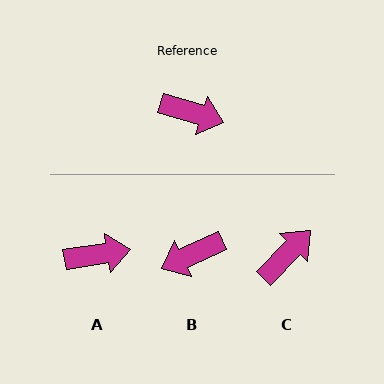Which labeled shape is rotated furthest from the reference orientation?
B, about 138 degrees away.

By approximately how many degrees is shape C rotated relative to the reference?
Approximately 62 degrees counter-clockwise.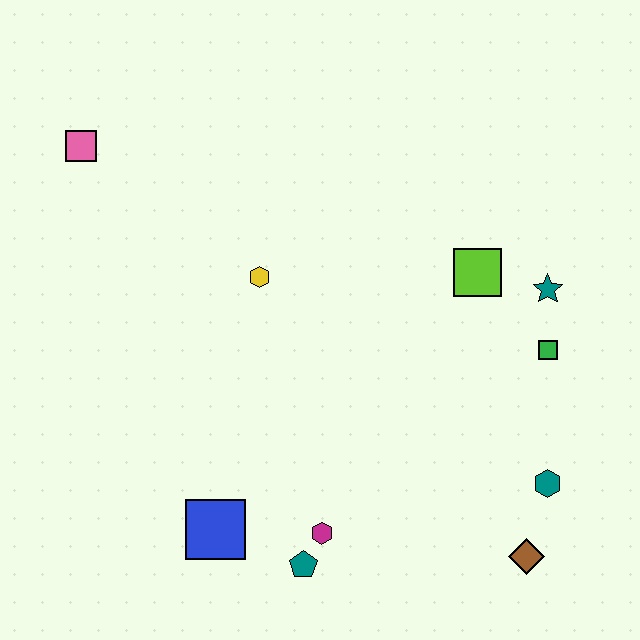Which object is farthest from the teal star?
The pink square is farthest from the teal star.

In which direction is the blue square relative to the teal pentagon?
The blue square is to the left of the teal pentagon.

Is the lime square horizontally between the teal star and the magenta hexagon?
Yes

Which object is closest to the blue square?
The teal pentagon is closest to the blue square.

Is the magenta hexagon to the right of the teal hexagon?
No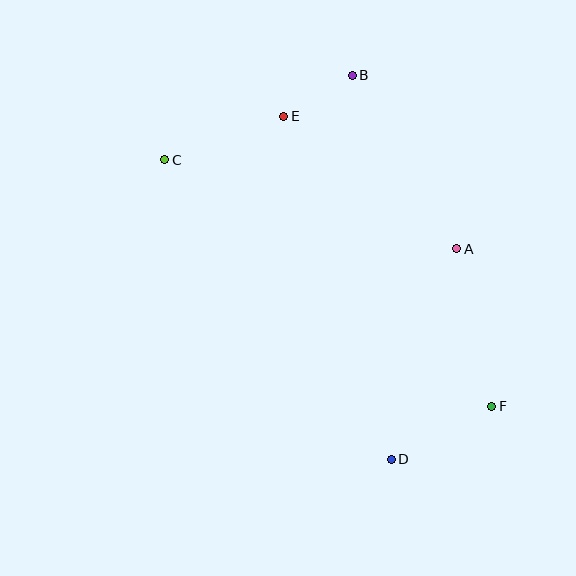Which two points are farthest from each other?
Points C and F are farthest from each other.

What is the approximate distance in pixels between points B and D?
The distance between B and D is approximately 386 pixels.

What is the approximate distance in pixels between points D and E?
The distance between D and E is approximately 359 pixels.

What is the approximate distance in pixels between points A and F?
The distance between A and F is approximately 161 pixels.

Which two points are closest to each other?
Points B and E are closest to each other.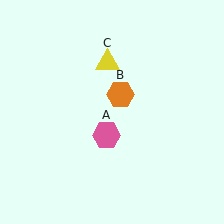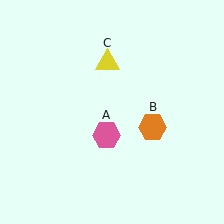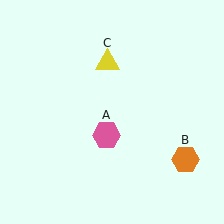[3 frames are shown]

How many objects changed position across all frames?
1 object changed position: orange hexagon (object B).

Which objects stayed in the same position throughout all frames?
Pink hexagon (object A) and yellow triangle (object C) remained stationary.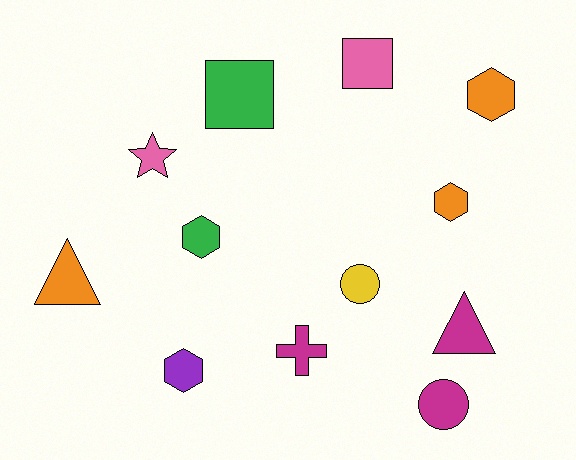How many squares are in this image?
There are 2 squares.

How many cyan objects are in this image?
There are no cyan objects.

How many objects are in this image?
There are 12 objects.